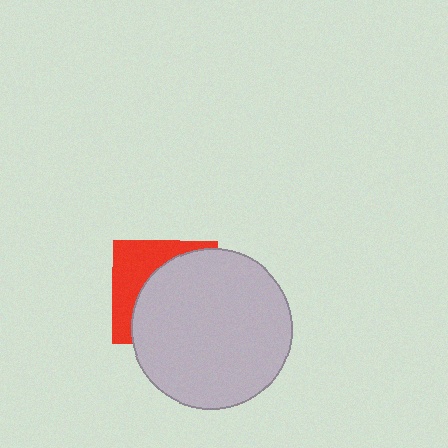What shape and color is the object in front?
The object in front is a light gray circle.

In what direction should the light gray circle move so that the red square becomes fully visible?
The light gray circle should move toward the lower-right. That is the shortest direction to clear the overlap and leave the red square fully visible.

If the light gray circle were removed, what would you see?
You would see the complete red square.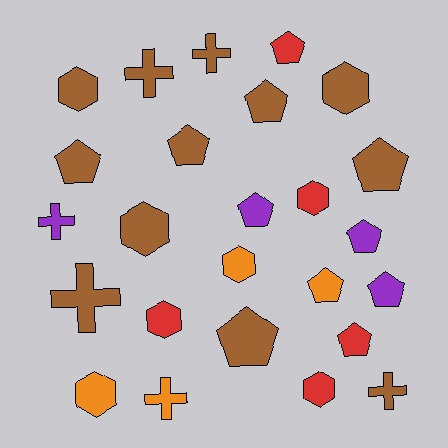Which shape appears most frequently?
Pentagon, with 11 objects.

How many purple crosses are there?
There is 1 purple cross.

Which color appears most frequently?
Brown, with 12 objects.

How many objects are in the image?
There are 25 objects.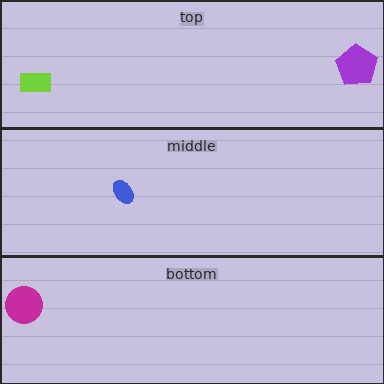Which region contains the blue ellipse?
The middle region.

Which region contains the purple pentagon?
The top region.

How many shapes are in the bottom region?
1.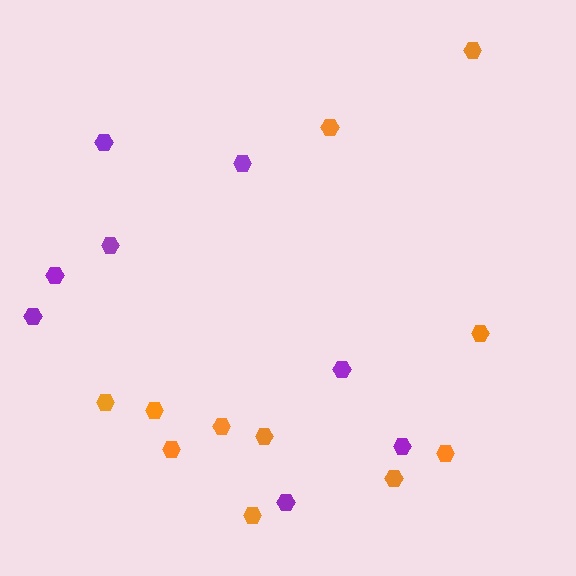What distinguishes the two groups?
There are 2 groups: one group of purple hexagons (8) and one group of orange hexagons (11).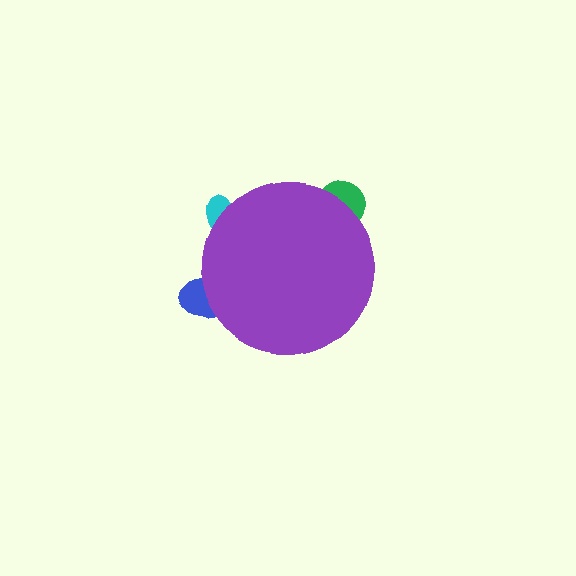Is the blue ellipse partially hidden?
Yes, the blue ellipse is partially hidden behind the purple circle.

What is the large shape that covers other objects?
A purple circle.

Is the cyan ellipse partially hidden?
Yes, the cyan ellipse is partially hidden behind the purple circle.